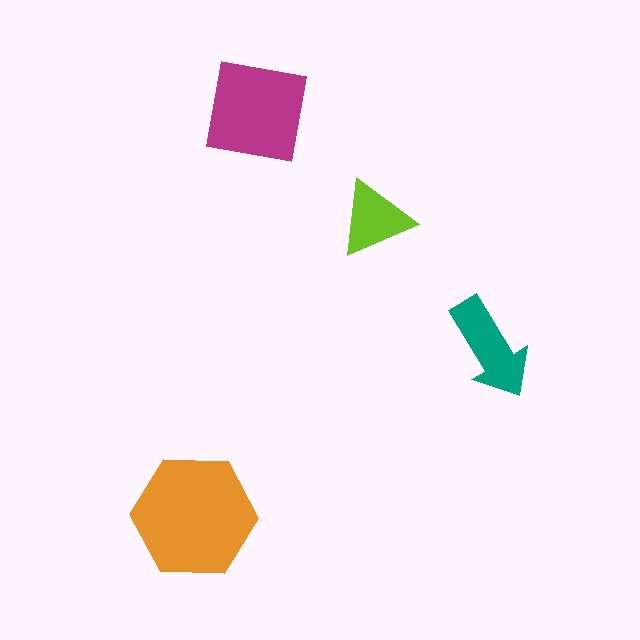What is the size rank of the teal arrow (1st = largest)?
3rd.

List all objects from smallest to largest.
The lime triangle, the teal arrow, the magenta square, the orange hexagon.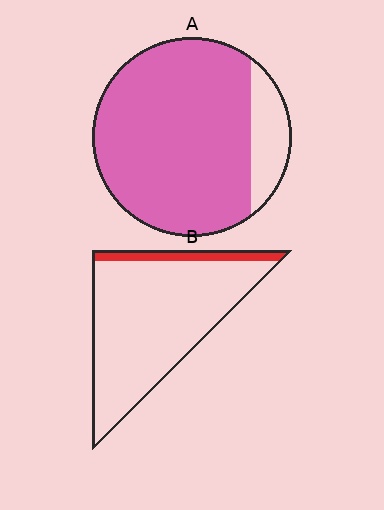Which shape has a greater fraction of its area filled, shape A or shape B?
Shape A.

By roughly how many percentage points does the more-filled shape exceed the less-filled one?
By roughly 75 percentage points (A over B).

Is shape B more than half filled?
No.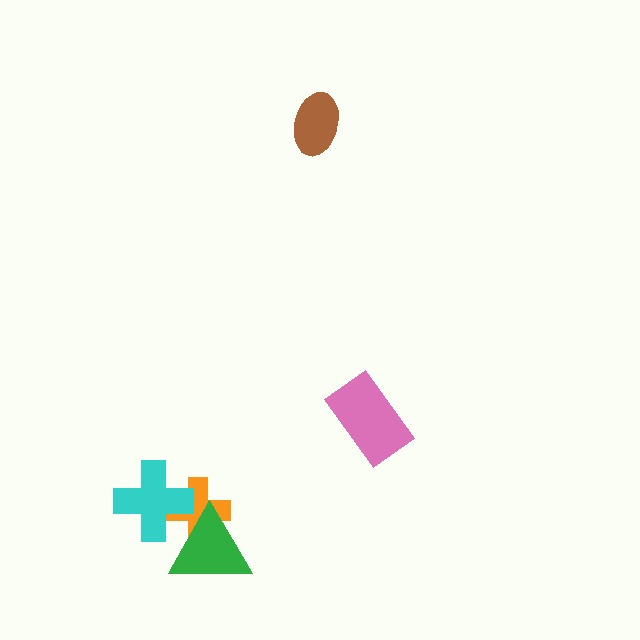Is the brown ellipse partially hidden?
No, no other shape covers it.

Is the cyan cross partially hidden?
Yes, it is partially covered by another shape.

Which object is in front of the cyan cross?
The green triangle is in front of the cyan cross.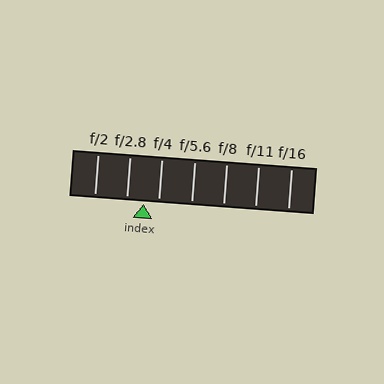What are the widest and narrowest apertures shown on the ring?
The widest aperture shown is f/2 and the narrowest is f/16.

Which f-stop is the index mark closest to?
The index mark is closest to f/4.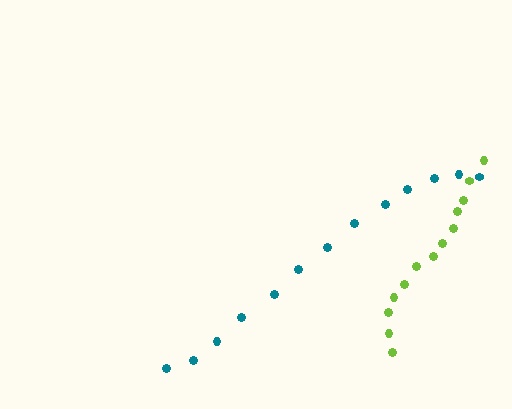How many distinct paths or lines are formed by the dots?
There are 2 distinct paths.